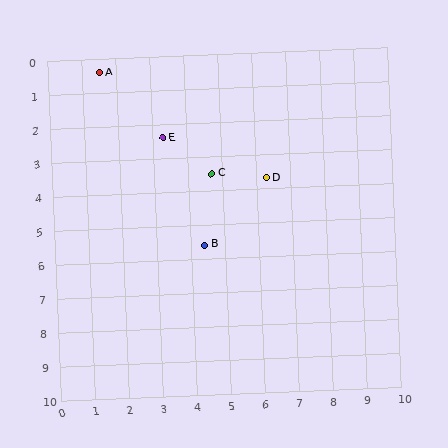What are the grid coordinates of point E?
Point E is at approximately (3.3, 2.4).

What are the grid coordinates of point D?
Point D is at approximately (6.3, 3.7).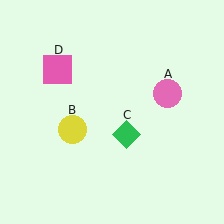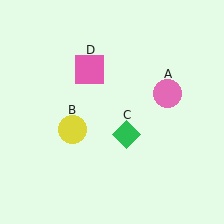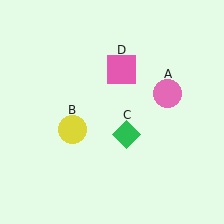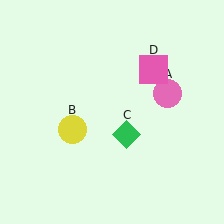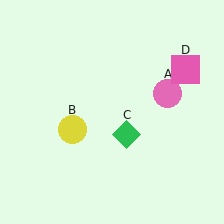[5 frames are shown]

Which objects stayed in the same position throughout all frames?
Pink circle (object A) and yellow circle (object B) and green diamond (object C) remained stationary.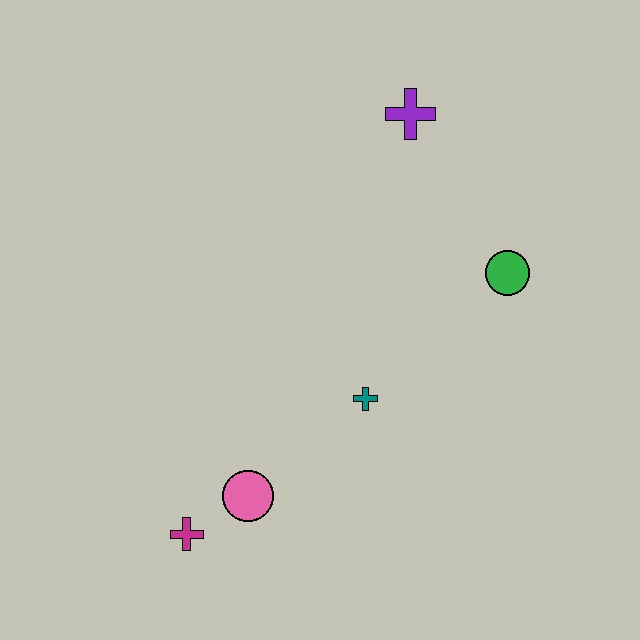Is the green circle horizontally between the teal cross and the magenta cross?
No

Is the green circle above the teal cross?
Yes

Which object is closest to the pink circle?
The magenta cross is closest to the pink circle.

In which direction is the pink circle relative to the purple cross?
The pink circle is below the purple cross.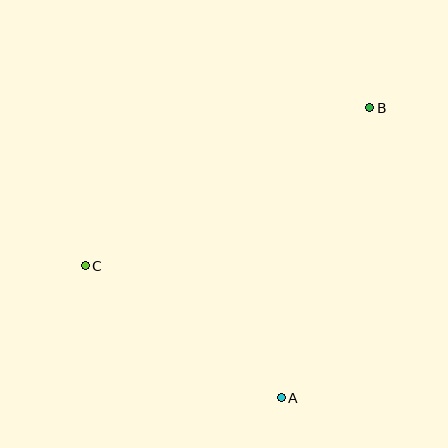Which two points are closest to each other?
Points A and C are closest to each other.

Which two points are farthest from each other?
Points B and C are farthest from each other.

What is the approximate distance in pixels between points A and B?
The distance between A and B is approximately 303 pixels.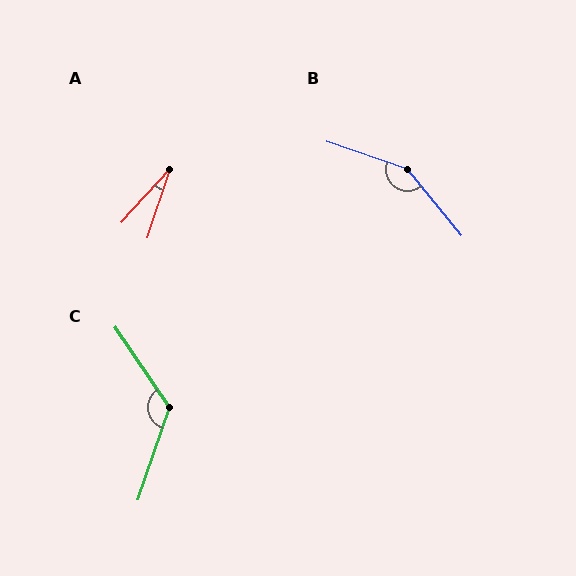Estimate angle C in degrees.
Approximately 127 degrees.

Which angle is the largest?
B, at approximately 148 degrees.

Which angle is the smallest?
A, at approximately 24 degrees.